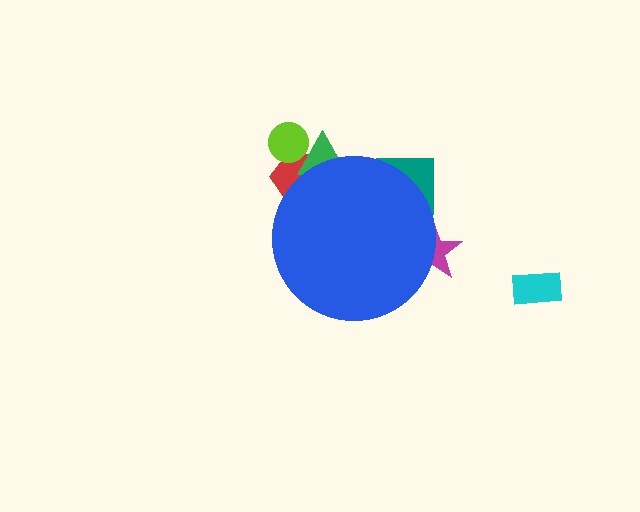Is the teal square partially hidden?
Yes, the teal square is partially hidden behind the blue circle.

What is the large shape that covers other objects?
A blue circle.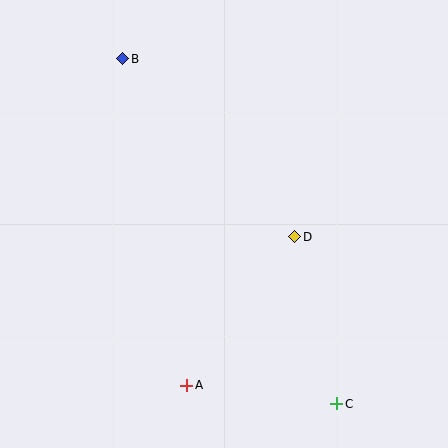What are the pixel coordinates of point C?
Point C is at (337, 404).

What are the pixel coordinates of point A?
Point A is at (187, 385).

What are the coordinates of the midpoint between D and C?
The midpoint between D and C is at (316, 320).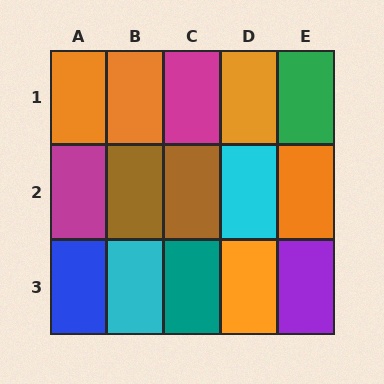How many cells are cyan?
2 cells are cyan.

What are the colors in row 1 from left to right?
Orange, orange, magenta, orange, green.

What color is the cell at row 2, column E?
Orange.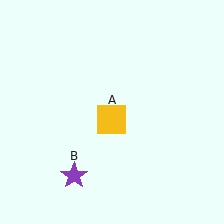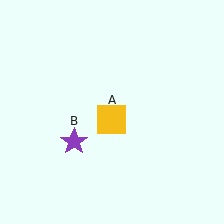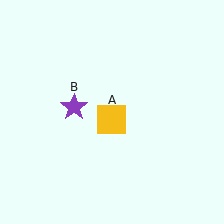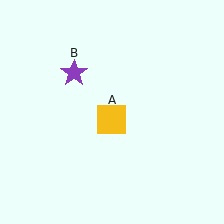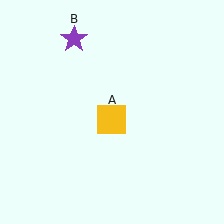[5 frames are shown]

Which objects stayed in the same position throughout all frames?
Yellow square (object A) remained stationary.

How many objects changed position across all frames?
1 object changed position: purple star (object B).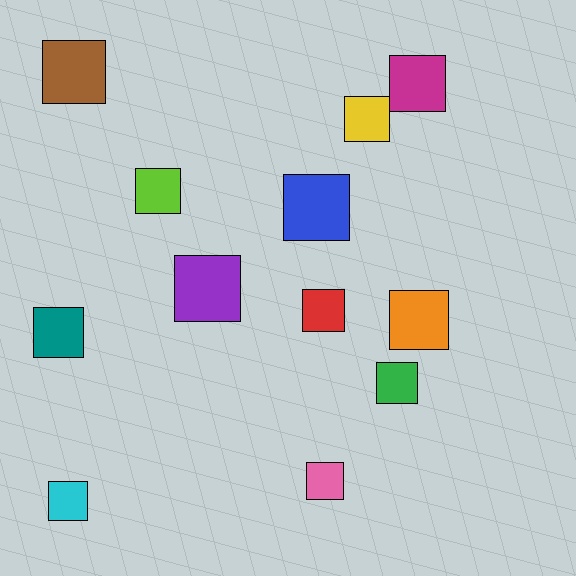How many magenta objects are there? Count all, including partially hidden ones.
There is 1 magenta object.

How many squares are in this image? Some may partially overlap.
There are 12 squares.